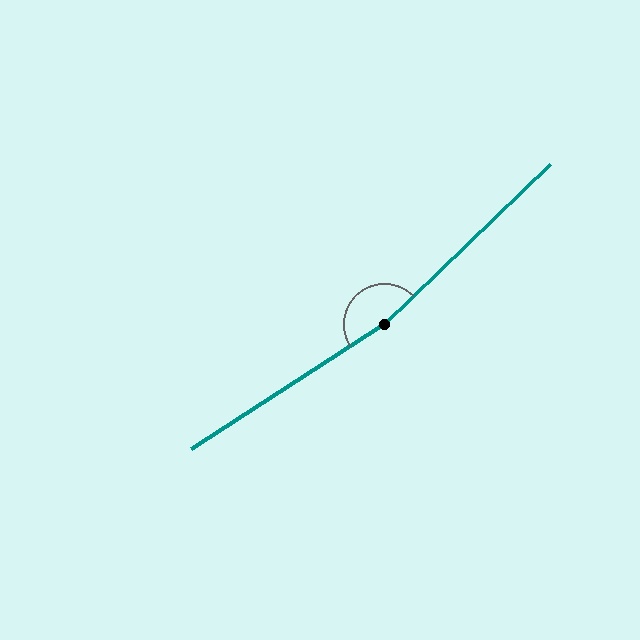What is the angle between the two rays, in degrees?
Approximately 169 degrees.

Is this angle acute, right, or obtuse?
It is obtuse.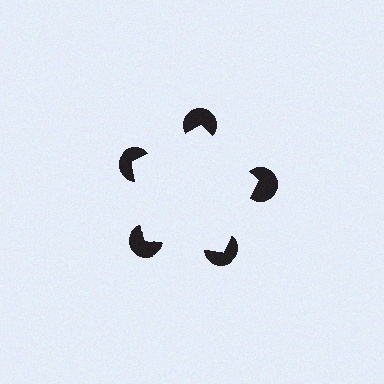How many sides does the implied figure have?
5 sides.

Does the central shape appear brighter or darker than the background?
It typically appears slightly brighter than the background, even though no actual brightness change is drawn.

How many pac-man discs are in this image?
There are 5 — one at each vertex of the illusory pentagon.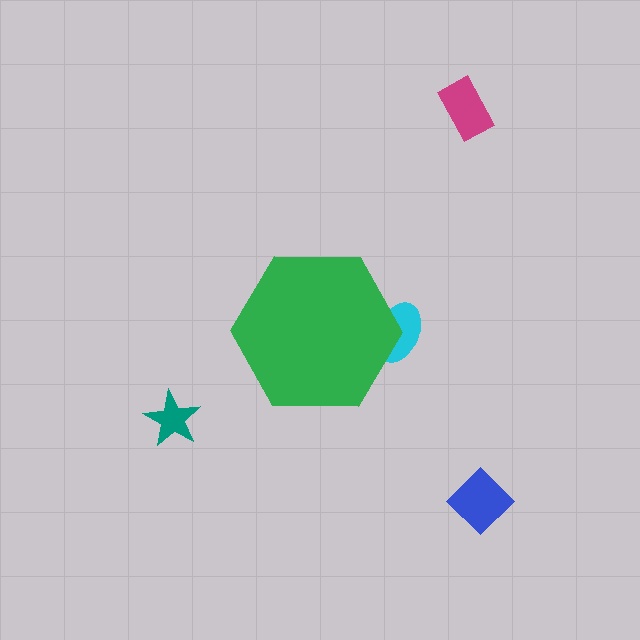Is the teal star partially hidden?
No, the teal star is fully visible.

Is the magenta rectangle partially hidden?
No, the magenta rectangle is fully visible.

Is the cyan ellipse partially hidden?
Yes, the cyan ellipse is partially hidden behind the green hexagon.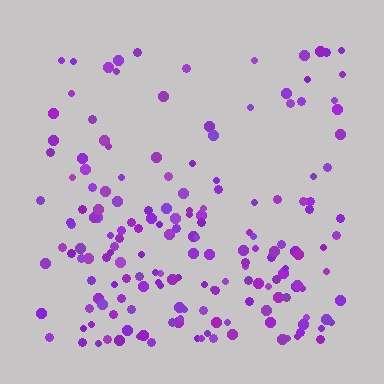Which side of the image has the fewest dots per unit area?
The top.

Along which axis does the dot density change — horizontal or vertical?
Vertical.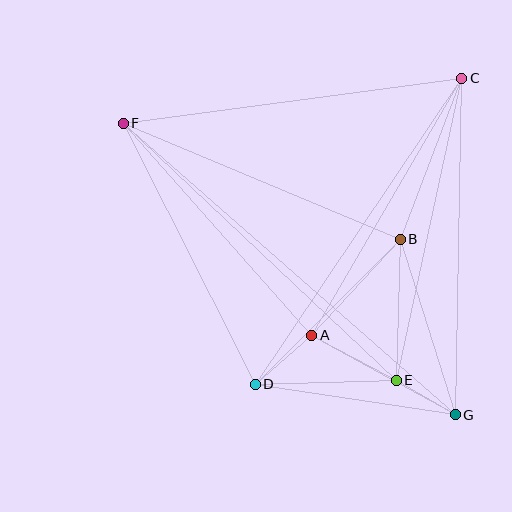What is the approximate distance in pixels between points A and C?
The distance between A and C is approximately 297 pixels.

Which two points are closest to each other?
Points E and G are closest to each other.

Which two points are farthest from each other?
Points F and G are farthest from each other.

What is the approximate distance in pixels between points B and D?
The distance between B and D is approximately 205 pixels.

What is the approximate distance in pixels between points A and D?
The distance between A and D is approximately 75 pixels.